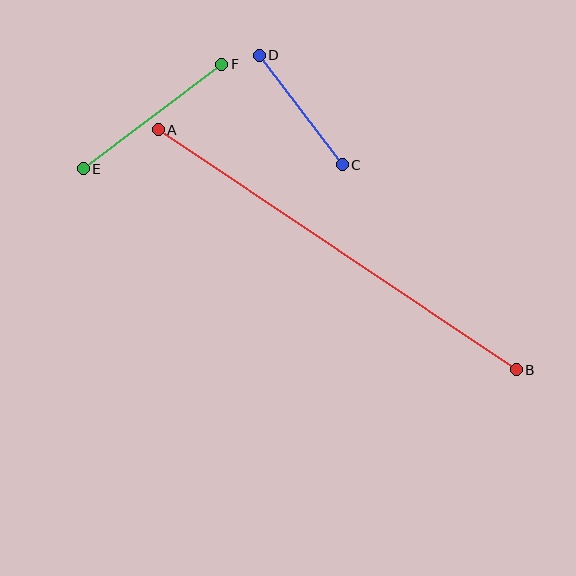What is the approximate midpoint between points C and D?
The midpoint is at approximately (301, 110) pixels.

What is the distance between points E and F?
The distance is approximately 174 pixels.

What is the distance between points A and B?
The distance is approximately 431 pixels.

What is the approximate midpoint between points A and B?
The midpoint is at approximately (337, 250) pixels.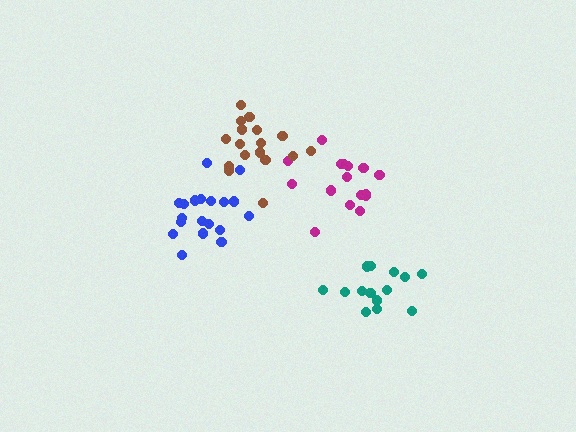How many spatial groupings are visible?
There are 4 spatial groupings.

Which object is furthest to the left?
The blue cluster is leftmost.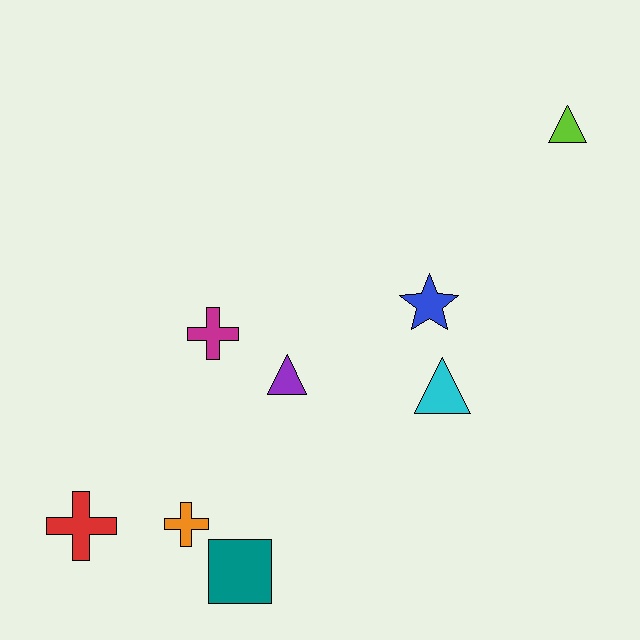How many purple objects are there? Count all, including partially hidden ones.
There is 1 purple object.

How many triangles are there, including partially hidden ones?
There are 3 triangles.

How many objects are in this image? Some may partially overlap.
There are 8 objects.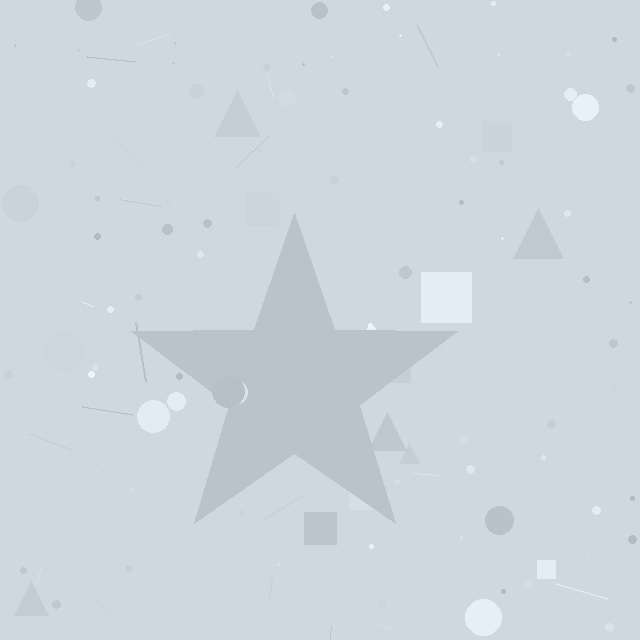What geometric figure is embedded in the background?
A star is embedded in the background.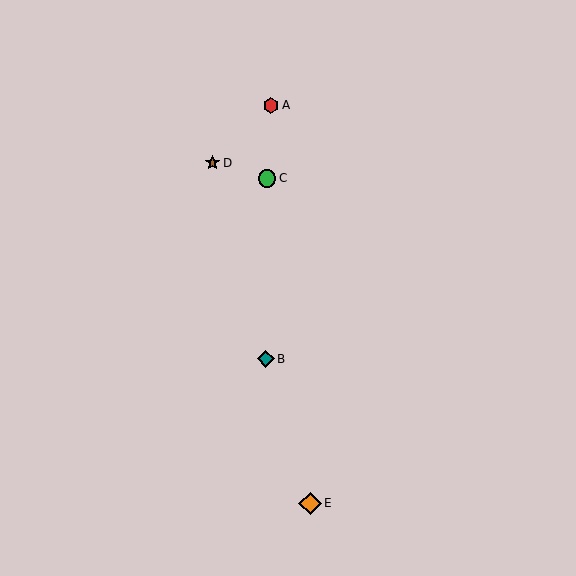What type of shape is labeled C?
Shape C is a green circle.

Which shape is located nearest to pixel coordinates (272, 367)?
The teal diamond (labeled B) at (266, 359) is nearest to that location.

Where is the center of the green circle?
The center of the green circle is at (267, 178).